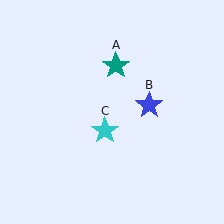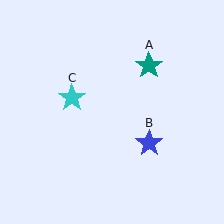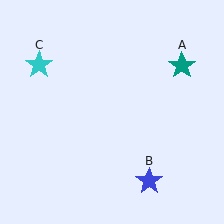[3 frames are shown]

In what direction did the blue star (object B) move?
The blue star (object B) moved down.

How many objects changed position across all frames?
3 objects changed position: teal star (object A), blue star (object B), cyan star (object C).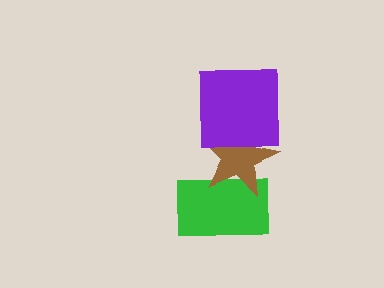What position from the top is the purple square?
The purple square is 1st from the top.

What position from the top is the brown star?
The brown star is 2nd from the top.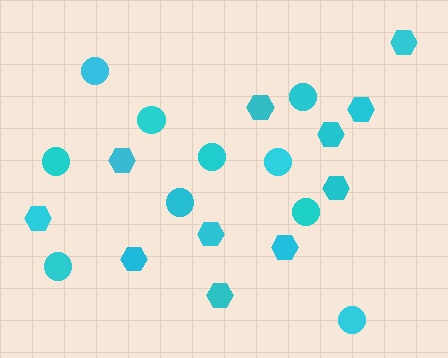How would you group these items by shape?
There are 2 groups: one group of hexagons (11) and one group of circles (10).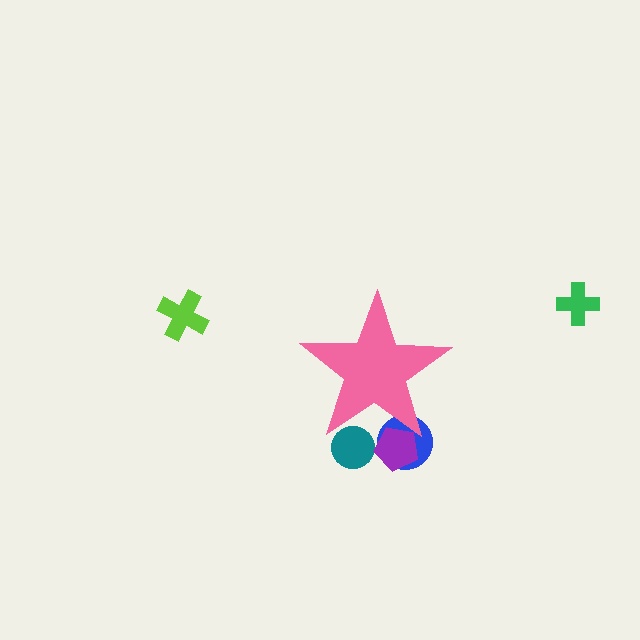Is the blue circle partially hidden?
Yes, the blue circle is partially hidden behind the pink star.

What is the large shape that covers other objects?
A pink star.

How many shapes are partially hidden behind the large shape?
3 shapes are partially hidden.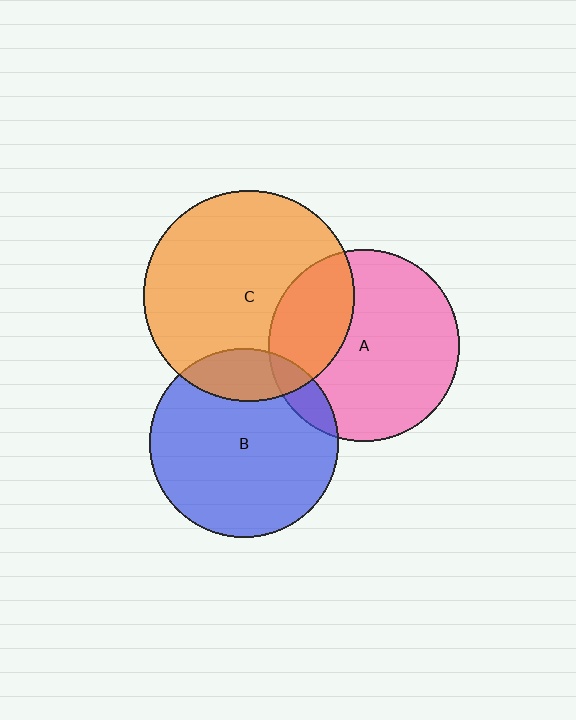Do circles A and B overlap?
Yes.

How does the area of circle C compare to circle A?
Approximately 1.2 times.